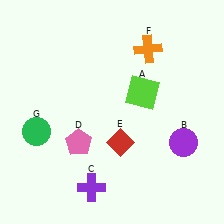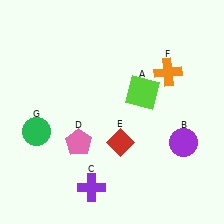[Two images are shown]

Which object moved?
The orange cross (F) moved down.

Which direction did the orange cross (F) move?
The orange cross (F) moved down.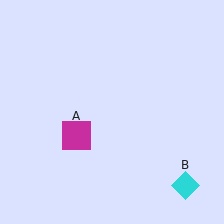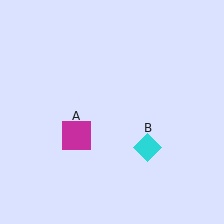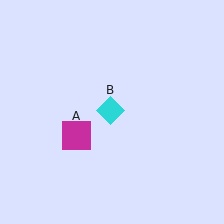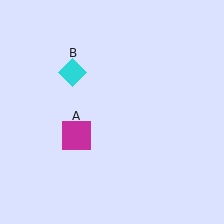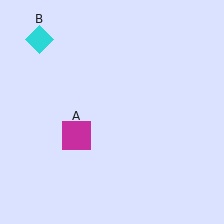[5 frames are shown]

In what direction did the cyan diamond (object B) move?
The cyan diamond (object B) moved up and to the left.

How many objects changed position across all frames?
1 object changed position: cyan diamond (object B).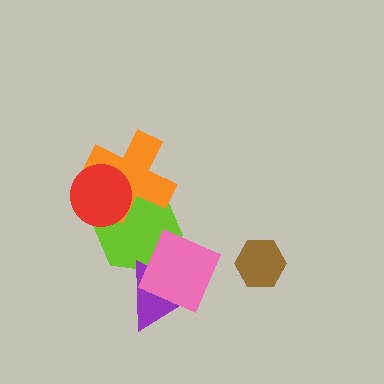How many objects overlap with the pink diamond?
2 objects overlap with the pink diamond.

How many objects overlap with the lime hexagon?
4 objects overlap with the lime hexagon.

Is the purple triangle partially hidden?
Yes, it is partially covered by another shape.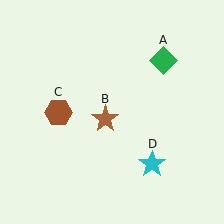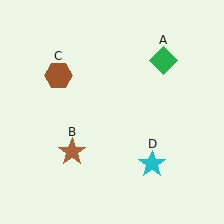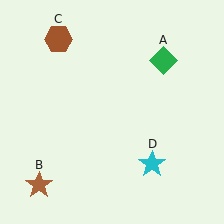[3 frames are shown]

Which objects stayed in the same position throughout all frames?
Green diamond (object A) and cyan star (object D) remained stationary.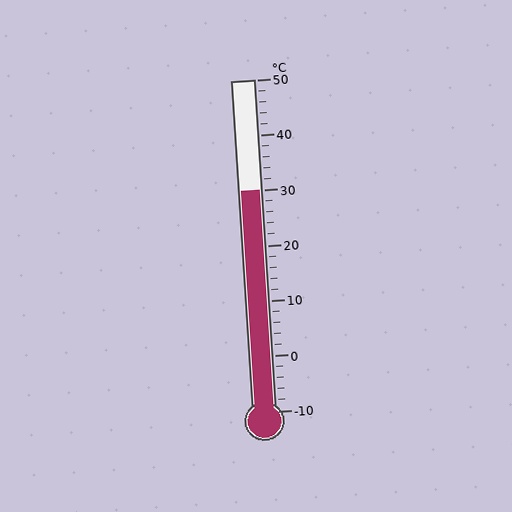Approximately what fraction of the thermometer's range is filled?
The thermometer is filled to approximately 65% of its range.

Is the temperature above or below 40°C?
The temperature is below 40°C.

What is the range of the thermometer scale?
The thermometer scale ranges from -10°C to 50°C.